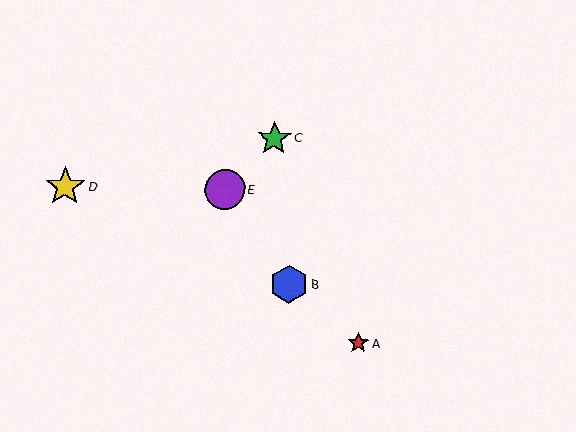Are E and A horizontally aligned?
No, E is at y≈189 and A is at y≈343.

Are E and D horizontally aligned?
Yes, both are at y≈189.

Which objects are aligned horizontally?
Objects D, E are aligned horizontally.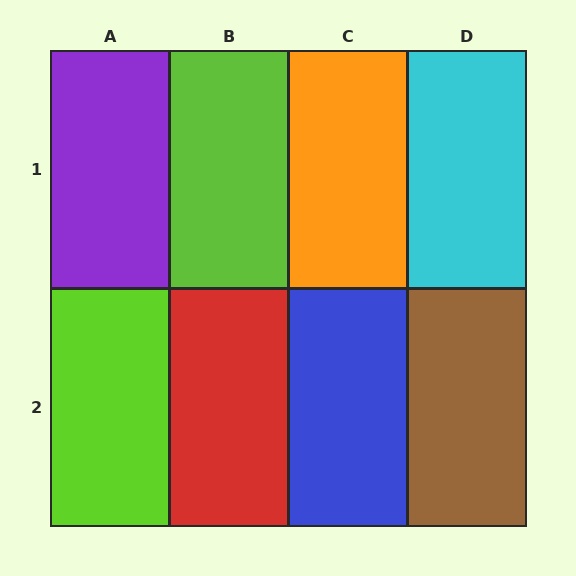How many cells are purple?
1 cell is purple.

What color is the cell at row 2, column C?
Blue.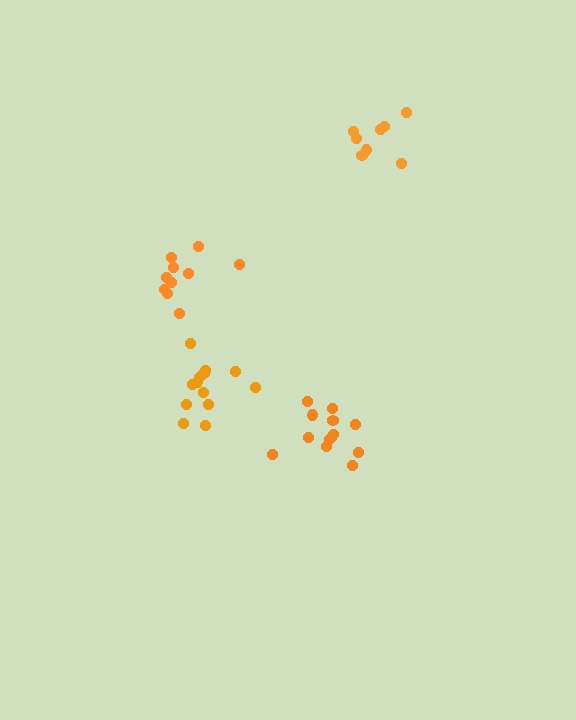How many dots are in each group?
Group 1: 13 dots, Group 2: 10 dots, Group 3: 8 dots, Group 4: 13 dots (44 total).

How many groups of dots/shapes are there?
There are 4 groups.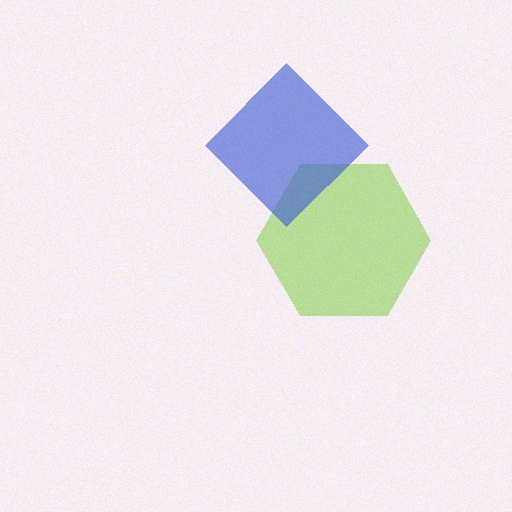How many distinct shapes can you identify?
There are 2 distinct shapes: a lime hexagon, a blue diamond.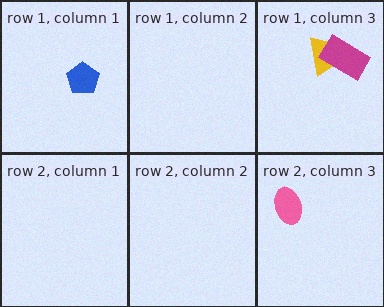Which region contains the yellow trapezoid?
The row 1, column 3 region.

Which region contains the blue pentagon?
The row 1, column 1 region.